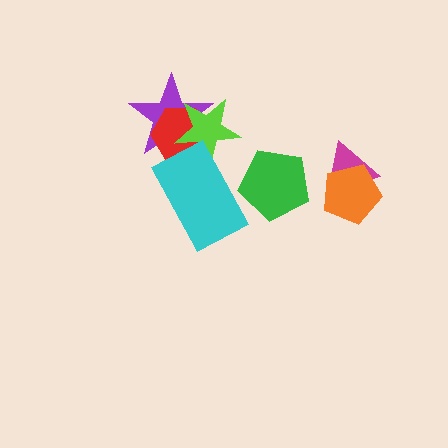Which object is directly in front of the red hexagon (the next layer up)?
The lime star is directly in front of the red hexagon.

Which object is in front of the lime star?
The cyan rectangle is in front of the lime star.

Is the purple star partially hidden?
Yes, it is partially covered by another shape.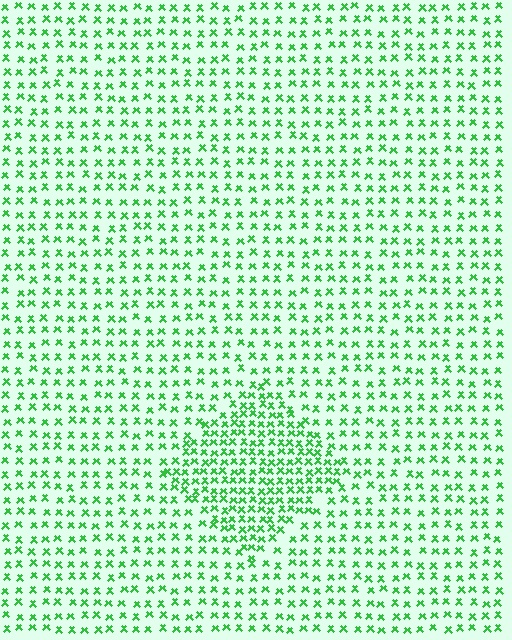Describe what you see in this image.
The image contains small green elements arranged at two different densities. A diamond-shaped region is visible where the elements are more densely packed than the surrounding area.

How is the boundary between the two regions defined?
The boundary is defined by a change in element density (approximately 1.9x ratio). All elements are the same color, size, and shape.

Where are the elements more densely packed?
The elements are more densely packed inside the diamond boundary.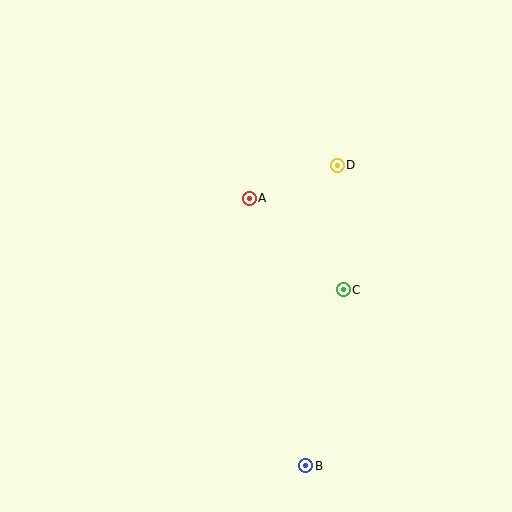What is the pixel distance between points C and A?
The distance between C and A is 131 pixels.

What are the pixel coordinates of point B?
Point B is at (306, 466).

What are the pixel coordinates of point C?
Point C is at (343, 290).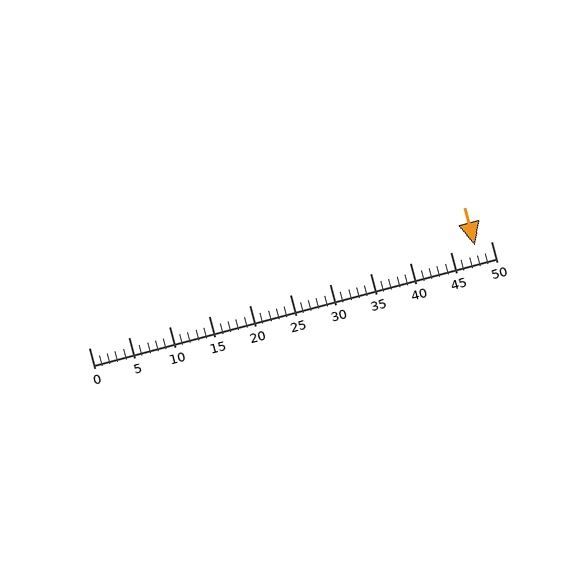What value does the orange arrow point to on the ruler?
The orange arrow points to approximately 48.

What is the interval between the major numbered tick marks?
The major tick marks are spaced 5 units apart.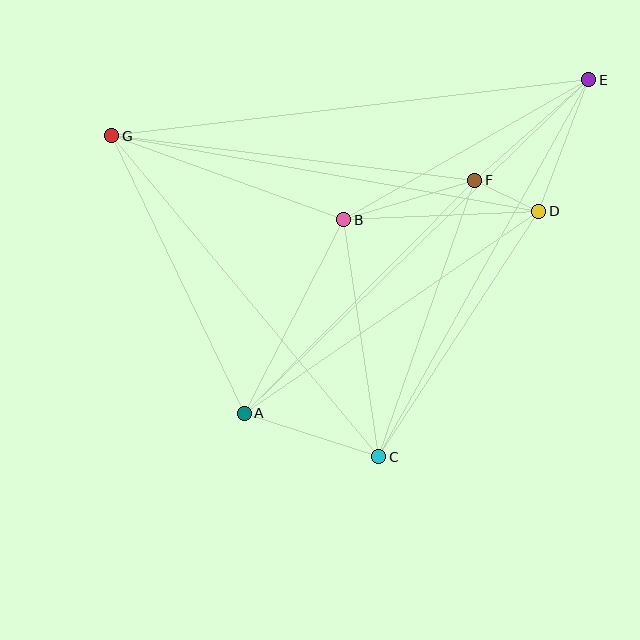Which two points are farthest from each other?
Points E and G are farthest from each other.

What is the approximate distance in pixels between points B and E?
The distance between B and E is approximately 282 pixels.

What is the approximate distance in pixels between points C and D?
The distance between C and D is approximately 293 pixels.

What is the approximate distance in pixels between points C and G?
The distance between C and G is approximately 418 pixels.